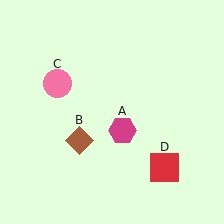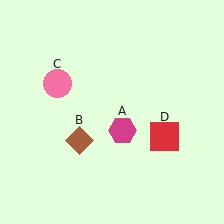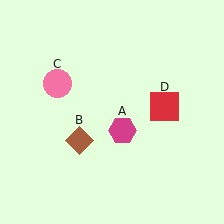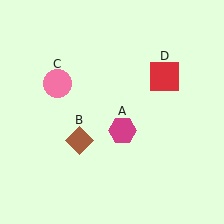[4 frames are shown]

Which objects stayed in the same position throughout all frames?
Magenta hexagon (object A) and brown diamond (object B) and pink circle (object C) remained stationary.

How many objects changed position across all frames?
1 object changed position: red square (object D).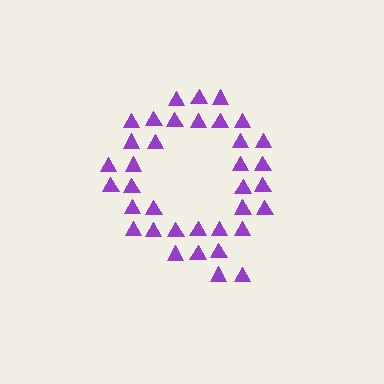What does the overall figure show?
The overall figure shows the letter Q.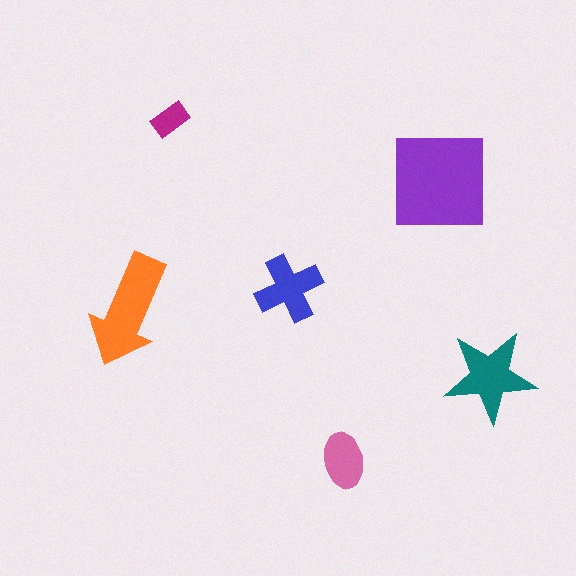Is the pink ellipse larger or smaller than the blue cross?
Smaller.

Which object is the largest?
The purple square.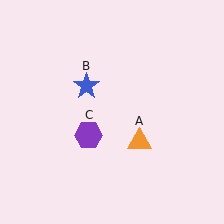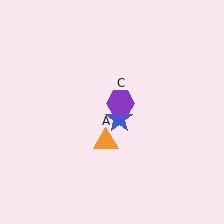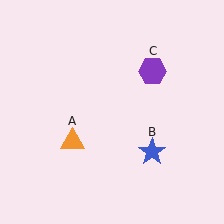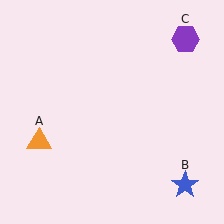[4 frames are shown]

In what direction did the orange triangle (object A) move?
The orange triangle (object A) moved left.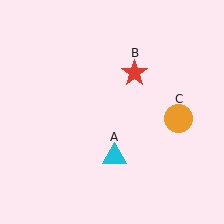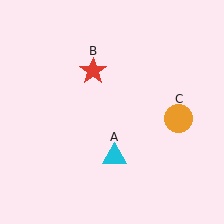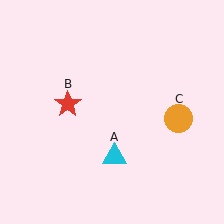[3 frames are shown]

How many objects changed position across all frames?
1 object changed position: red star (object B).